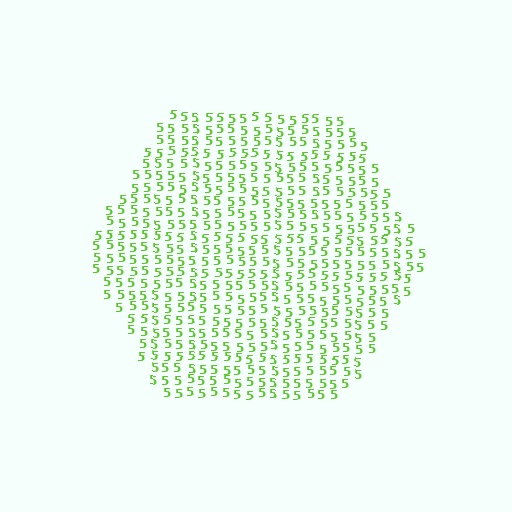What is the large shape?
The large shape is a hexagon.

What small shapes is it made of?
It is made of small digit 5's.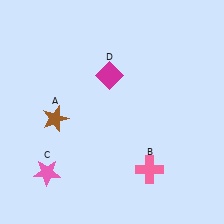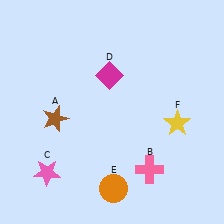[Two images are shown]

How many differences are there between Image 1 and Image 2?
There are 2 differences between the two images.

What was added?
An orange circle (E), a yellow star (F) were added in Image 2.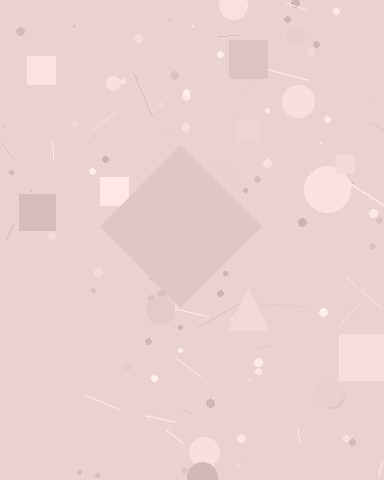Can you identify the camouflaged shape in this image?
The camouflaged shape is a diamond.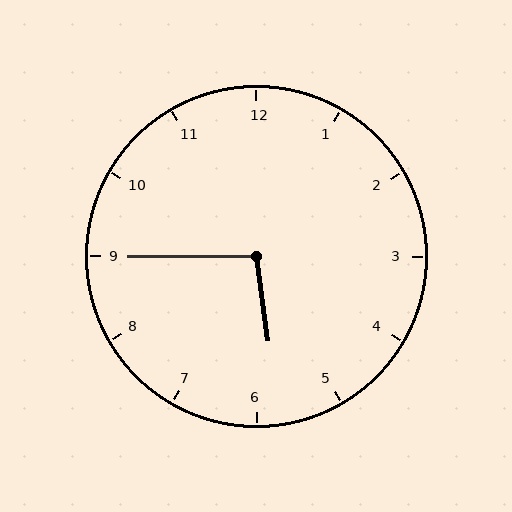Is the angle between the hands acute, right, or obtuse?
It is obtuse.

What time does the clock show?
5:45.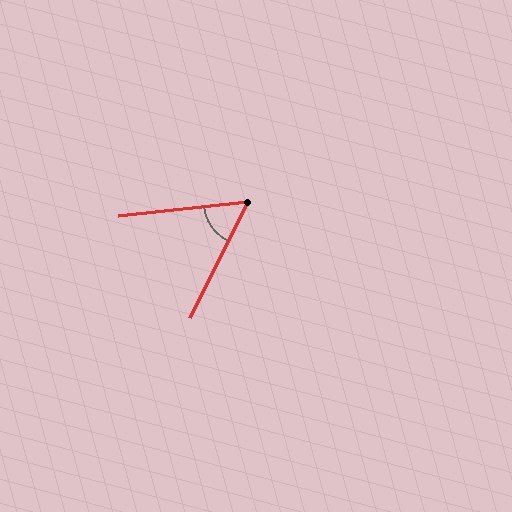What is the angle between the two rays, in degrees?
Approximately 57 degrees.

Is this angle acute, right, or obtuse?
It is acute.